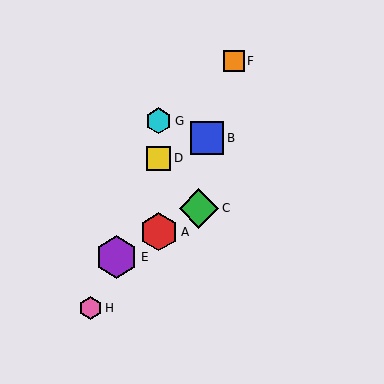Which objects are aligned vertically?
Objects A, D, G are aligned vertically.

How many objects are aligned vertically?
3 objects (A, D, G) are aligned vertically.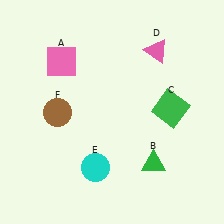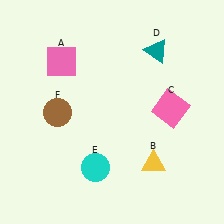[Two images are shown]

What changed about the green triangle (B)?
In Image 1, B is green. In Image 2, it changed to yellow.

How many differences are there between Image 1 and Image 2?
There are 3 differences between the two images.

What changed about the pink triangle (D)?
In Image 1, D is pink. In Image 2, it changed to teal.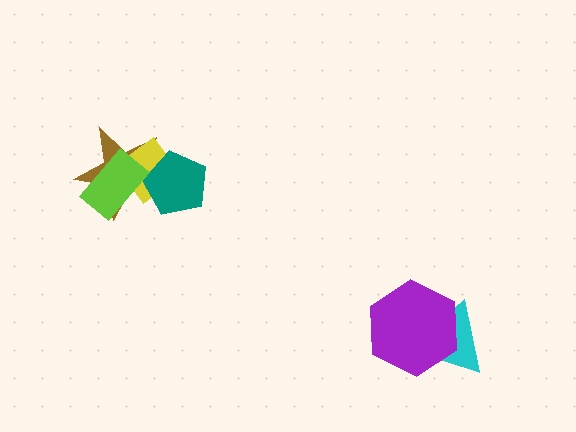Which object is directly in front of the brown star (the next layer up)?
The yellow diamond is directly in front of the brown star.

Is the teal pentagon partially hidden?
No, no other shape covers it.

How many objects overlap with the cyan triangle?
1 object overlaps with the cyan triangle.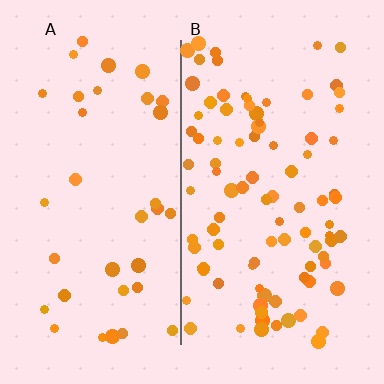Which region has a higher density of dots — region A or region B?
B (the right).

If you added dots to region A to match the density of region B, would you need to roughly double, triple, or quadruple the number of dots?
Approximately triple.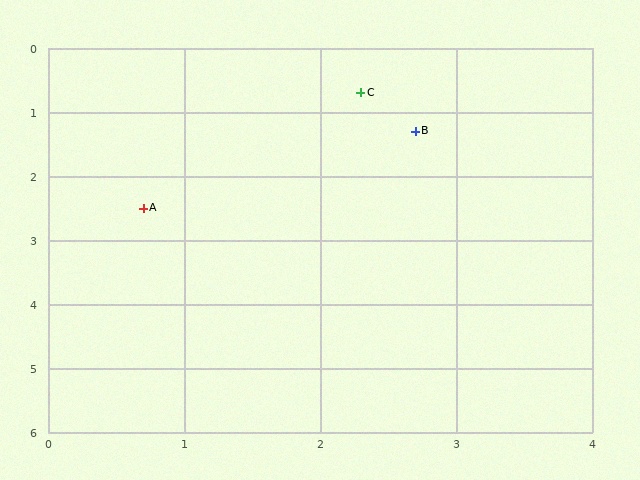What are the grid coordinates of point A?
Point A is at approximately (0.7, 2.5).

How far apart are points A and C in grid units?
Points A and C are about 2.4 grid units apart.